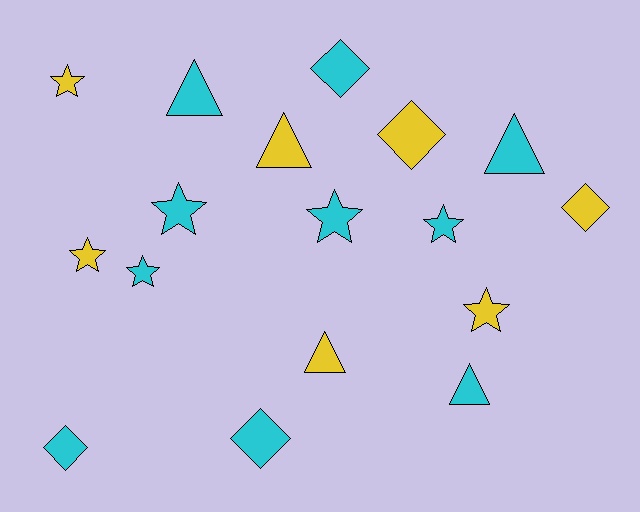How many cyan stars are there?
There are 4 cyan stars.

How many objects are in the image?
There are 17 objects.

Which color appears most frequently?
Cyan, with 10 objects.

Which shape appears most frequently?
Star, with 7 objects.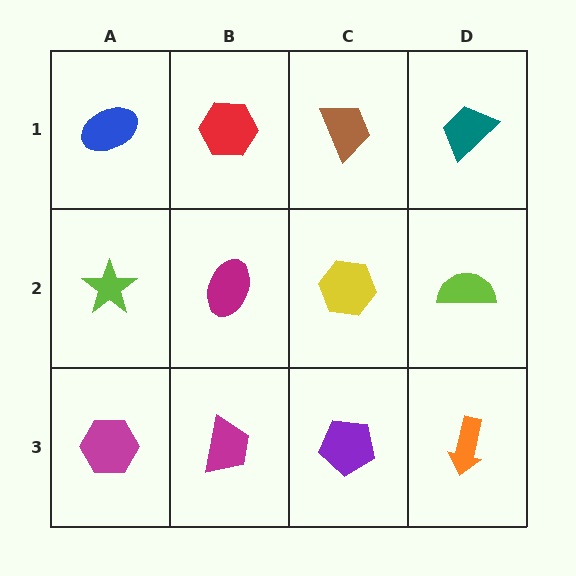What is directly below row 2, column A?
A magenta hexagon.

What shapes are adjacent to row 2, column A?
A blue ellipse (row 1, column A), a magenta hexagon (row 3, column A), a magenta ellipse (row 2, column B).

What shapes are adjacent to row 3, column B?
A magenta ellipse (row 2, column B), a magenta hexagon (row 3, column A), a purple pentagon (row 3, column C).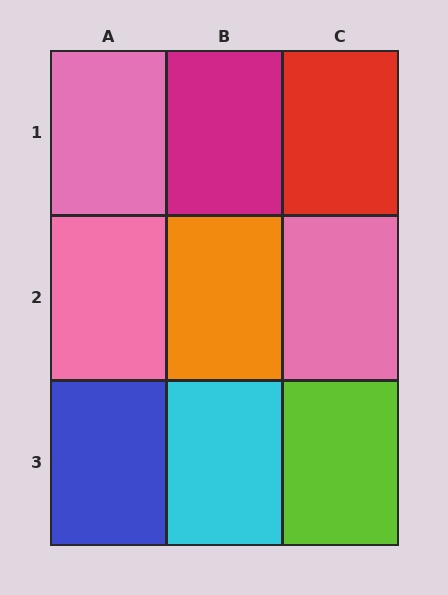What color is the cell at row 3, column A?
Blue.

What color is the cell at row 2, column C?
Pink.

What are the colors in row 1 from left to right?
Pink, magenta, red.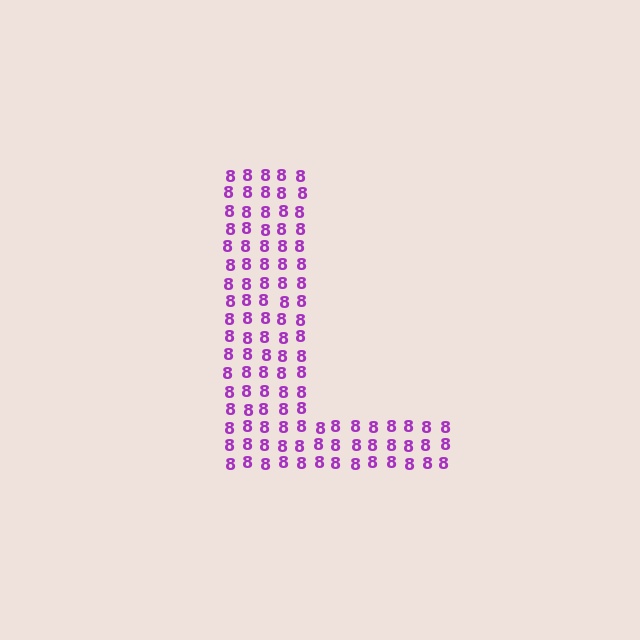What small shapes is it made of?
It is made of small digit 8's.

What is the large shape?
The large shape is the letter L.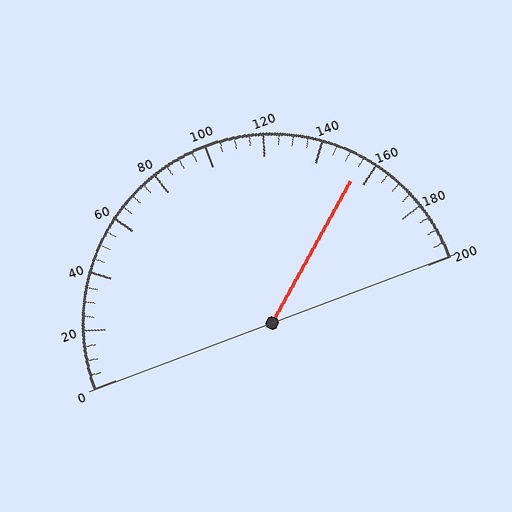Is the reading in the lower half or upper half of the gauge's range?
The reading is in the upper half of the range (0 to 200).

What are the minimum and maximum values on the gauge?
The gauge ranges from 0 to 200.